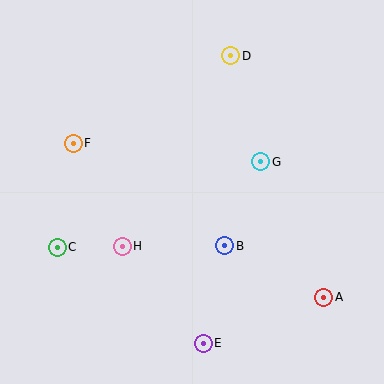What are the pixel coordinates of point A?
Point A is at (324, 297).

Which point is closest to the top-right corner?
Point D is closest to the top-right corner.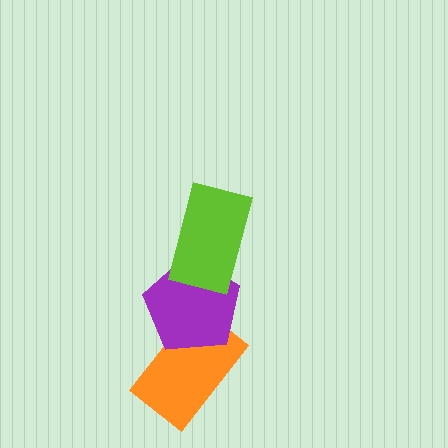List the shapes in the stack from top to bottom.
From top to bottom: the lime rectangle, the purple pentagon, the orange rectangle.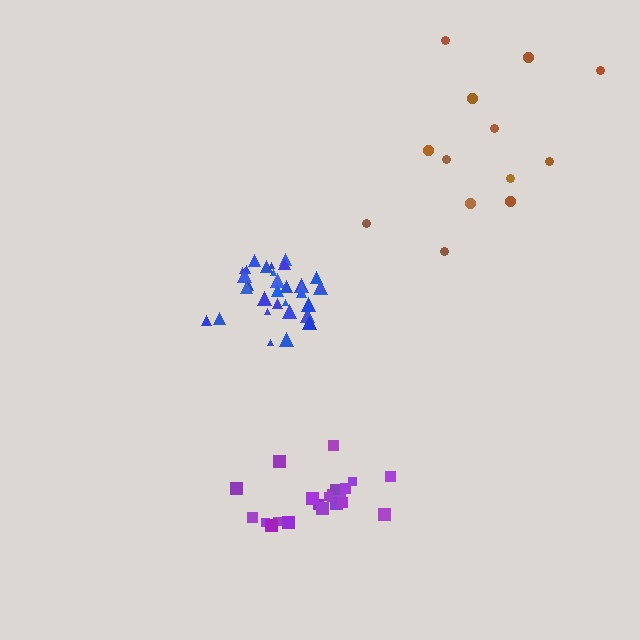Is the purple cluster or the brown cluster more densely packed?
Purple.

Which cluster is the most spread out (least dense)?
Brown.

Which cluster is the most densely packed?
Blue.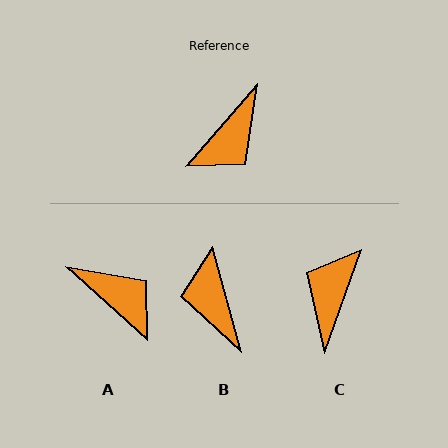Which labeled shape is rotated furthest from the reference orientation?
C, about 159 degrees away.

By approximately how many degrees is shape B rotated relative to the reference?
Approximately 124 degrees clockwise.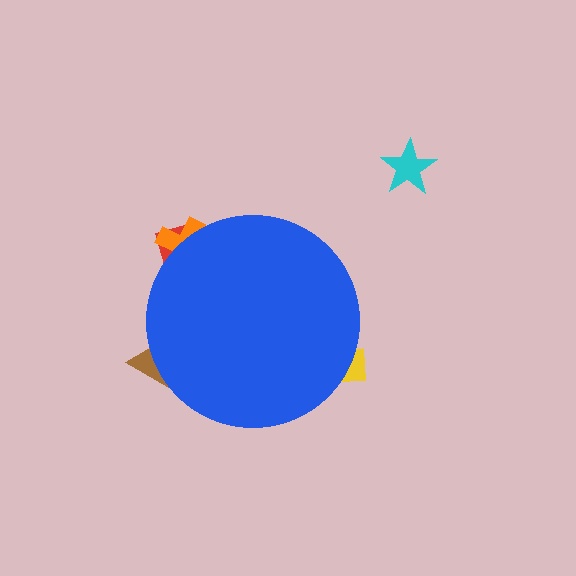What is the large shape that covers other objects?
A blue circle.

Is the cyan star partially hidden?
No, the cyan star is fully visible.